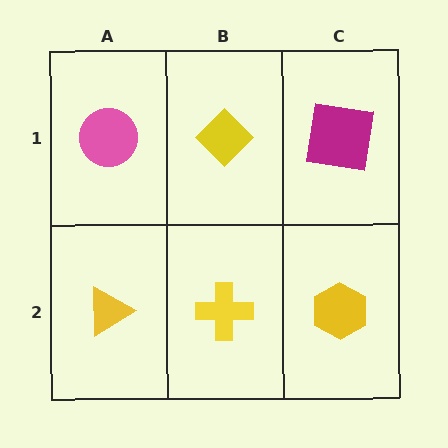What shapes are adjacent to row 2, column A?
A pink circle (row 1, column A), a yellow cross (row 2, column B).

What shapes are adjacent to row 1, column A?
A yellow triangle (row 2, column A), a yellow diamond (row 1, column B).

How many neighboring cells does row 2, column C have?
2.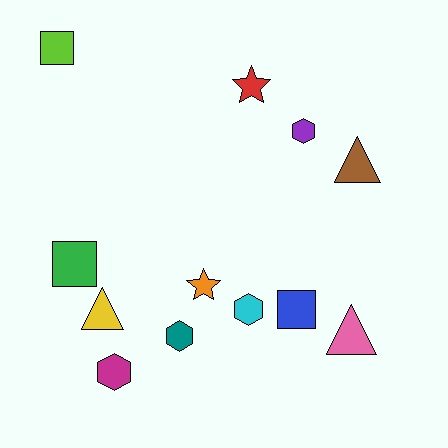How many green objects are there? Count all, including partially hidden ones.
There is 1 green object.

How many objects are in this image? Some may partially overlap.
There are 12 objects.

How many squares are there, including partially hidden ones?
There are 3 squares.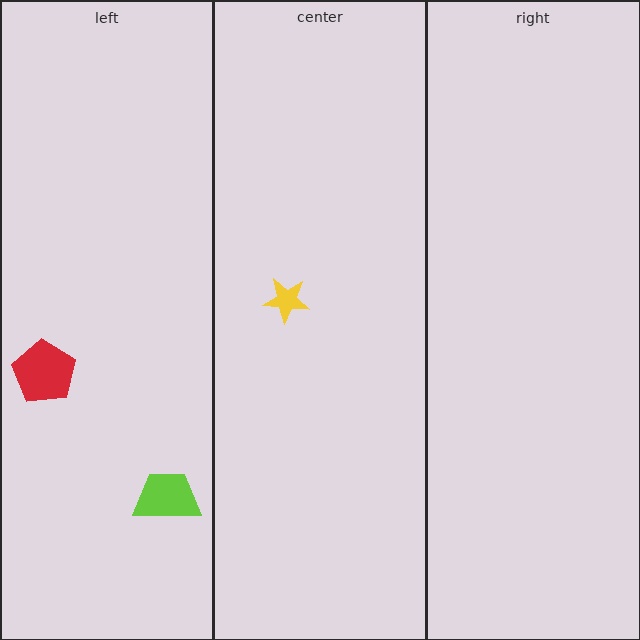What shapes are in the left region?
The red pentagon, the lime trapezoid.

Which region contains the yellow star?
The center region.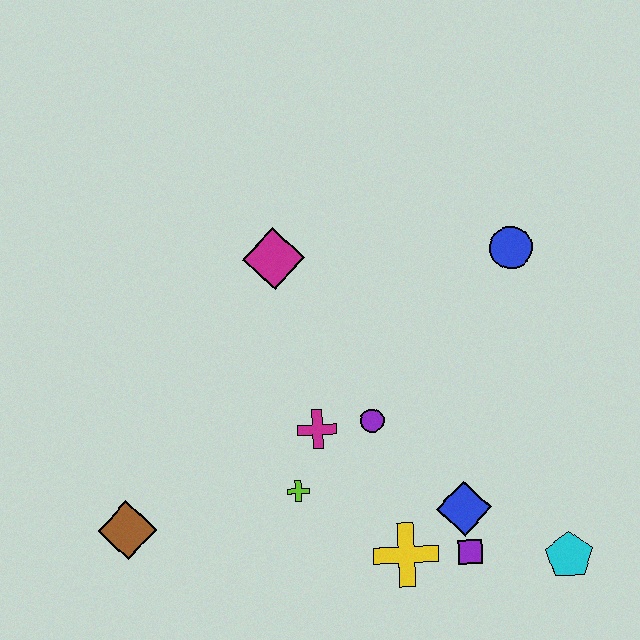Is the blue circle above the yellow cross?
Yes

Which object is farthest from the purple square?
The magenta diamond is farthest from the purple square.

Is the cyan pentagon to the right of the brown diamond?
Yes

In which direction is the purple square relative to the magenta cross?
The purple square is to the right of the magenta cross.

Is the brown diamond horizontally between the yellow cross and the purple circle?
No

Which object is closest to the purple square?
The blue diamond is closest to the purple square.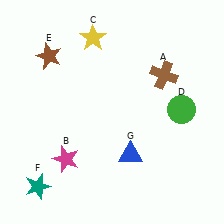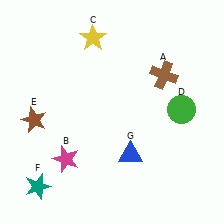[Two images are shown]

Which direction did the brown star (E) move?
The brown star (E) moved down.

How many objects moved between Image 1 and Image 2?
1 object moved between the two images.